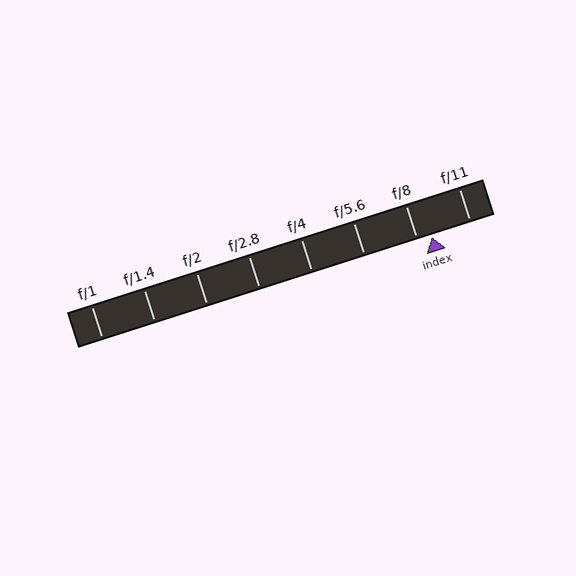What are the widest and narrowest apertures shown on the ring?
The widest aperture shown is f/1 and the narrowest is f/11.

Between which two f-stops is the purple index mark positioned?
The index mark is between f/8 and f/11.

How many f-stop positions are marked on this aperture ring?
There are 8 f-stop positions marked.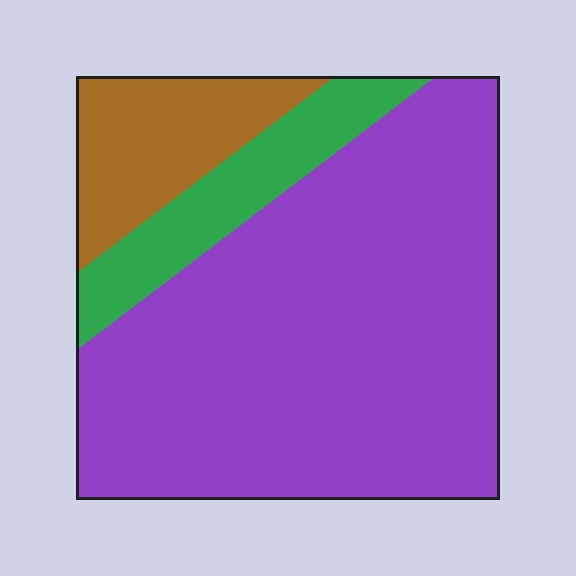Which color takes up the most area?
Purple, at roughly 70%.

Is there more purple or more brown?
Purple.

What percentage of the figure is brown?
Brown covers about 15% of the figure.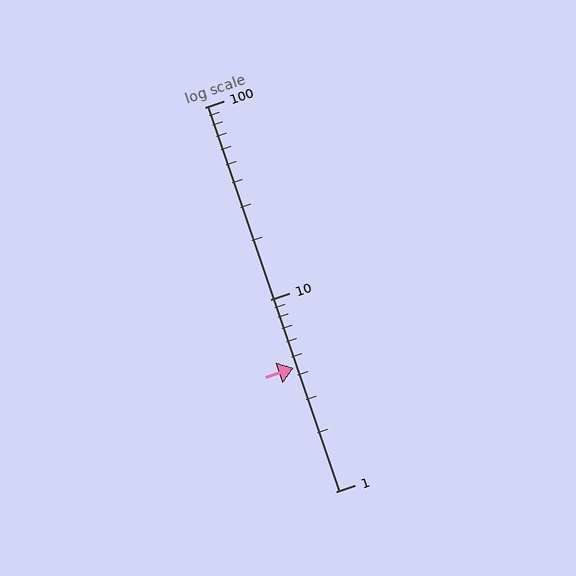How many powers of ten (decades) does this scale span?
The scale spans 2 decades, from 1 to 100.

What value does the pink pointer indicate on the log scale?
The pointer indicates approximately 4.4.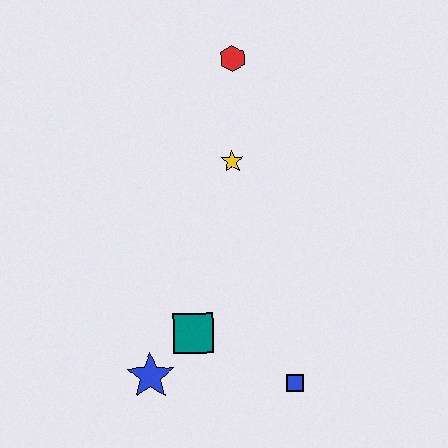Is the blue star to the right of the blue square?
No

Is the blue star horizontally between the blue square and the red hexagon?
No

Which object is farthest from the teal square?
The red hexagon is farthest from the teal square.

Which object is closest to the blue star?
The teal square is closest to the blue star.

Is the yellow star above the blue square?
Yes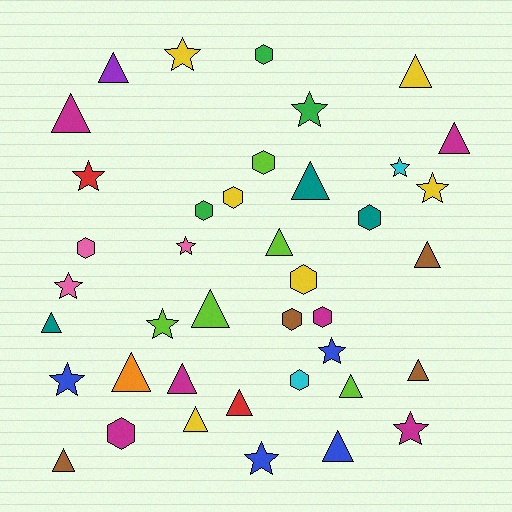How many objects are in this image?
There are 40 objects.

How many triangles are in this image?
There are 17 triangles.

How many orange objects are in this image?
There is 1 orange object.